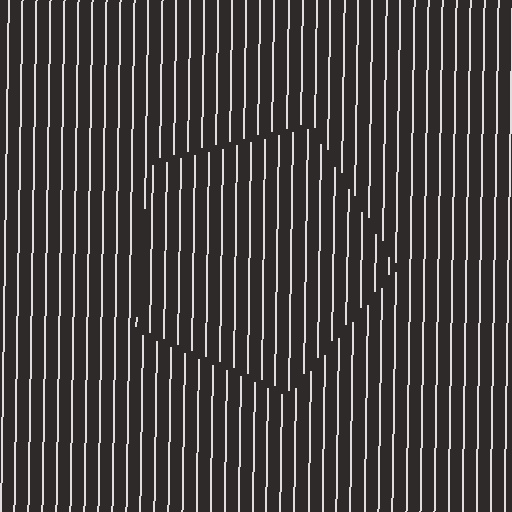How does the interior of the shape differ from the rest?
The interior of the shape contains the same grating, shifted by half a period — the contour is defined by the phase discontinuity where line-ends from the inner and outer gratings abut.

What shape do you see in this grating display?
An illusory pentagon. The interior of the shape contains the same grating, shifted by half a period — the contour is defined by the phase discontinuity where line-ends from the inner and outer gratings abut.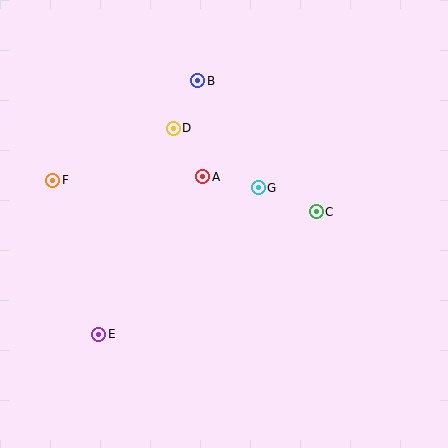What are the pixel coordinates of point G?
Point G is at (258, 188).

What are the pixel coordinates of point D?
Point D is at (173, 128).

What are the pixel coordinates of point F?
Point F is at (53, 180).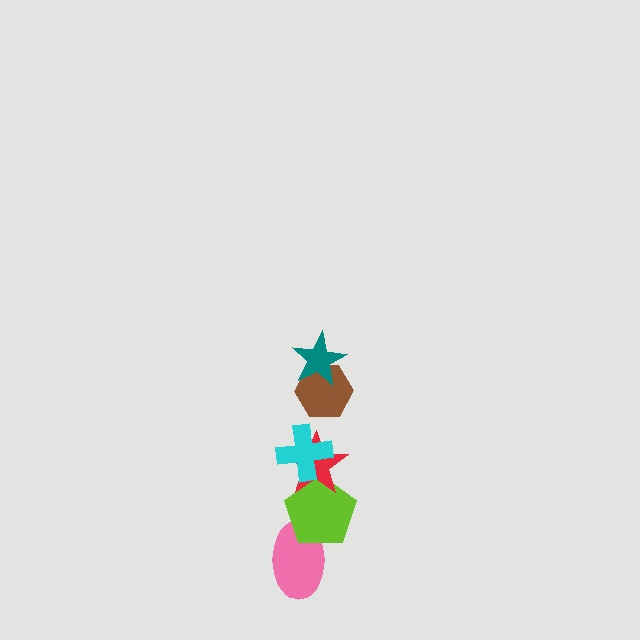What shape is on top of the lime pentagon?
The red star is on top of the lime pentagon.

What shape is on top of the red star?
The cyan cross is on top of the red star.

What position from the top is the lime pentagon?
The lime pentagon is 5th from the top.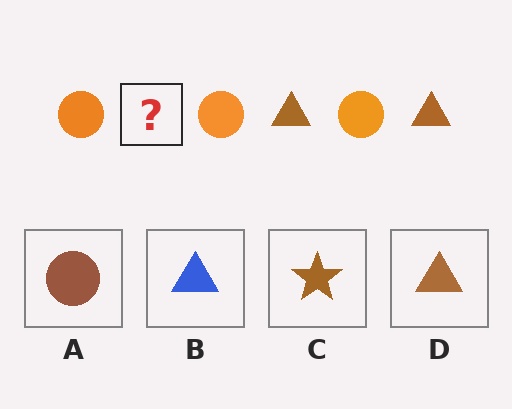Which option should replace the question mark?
Option D.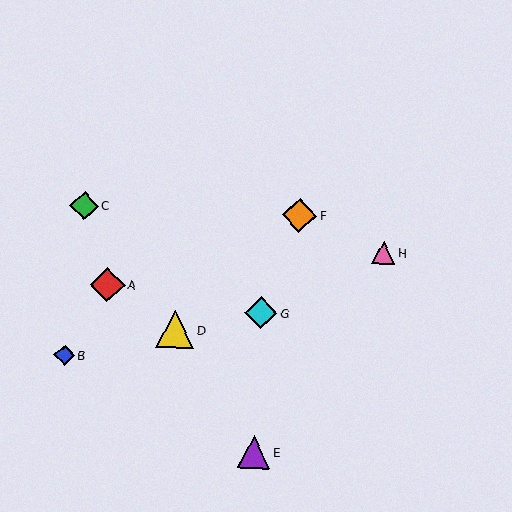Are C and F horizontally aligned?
Yes, both are at y≈206.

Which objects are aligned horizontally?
Objects C, F are aligned horizontally.